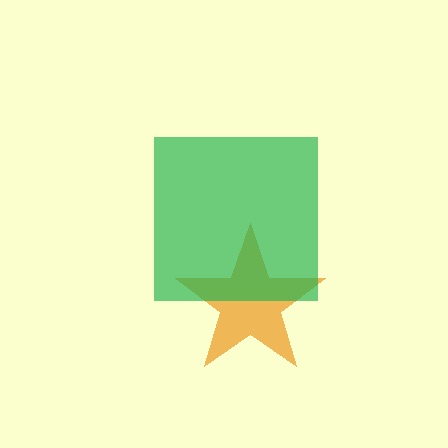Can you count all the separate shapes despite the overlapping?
Yes, there are 2 separate shapes.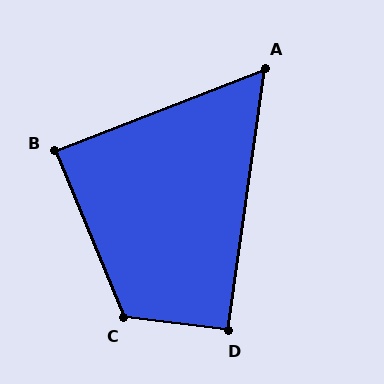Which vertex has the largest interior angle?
C, at approximately 119 degrees.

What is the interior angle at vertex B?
Approximately 89 degrees (approximately right).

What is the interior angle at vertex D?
Approximately 91 degrees (approximately right).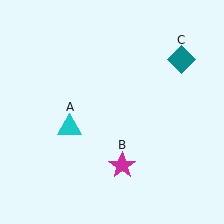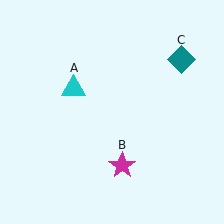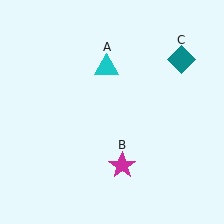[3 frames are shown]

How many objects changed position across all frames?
1 object changed position: cyan triangle (object A).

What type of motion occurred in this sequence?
The cyan triangle (object A) rotated clockwise around the center of the scene.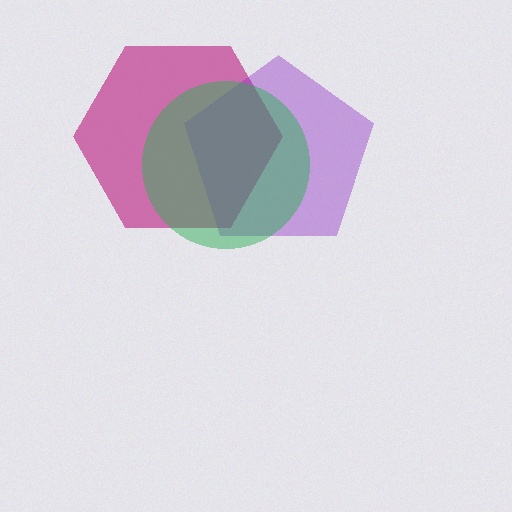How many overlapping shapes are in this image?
There are 3 overlapping shapes in the image.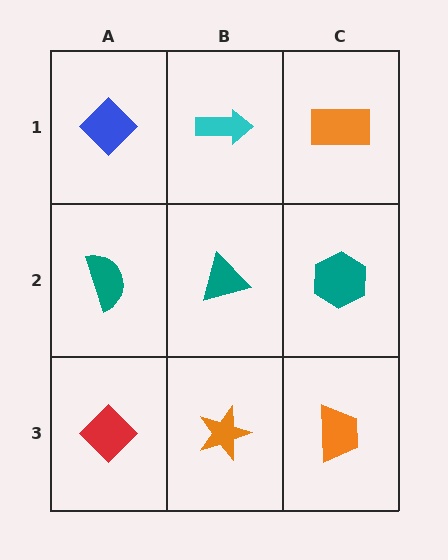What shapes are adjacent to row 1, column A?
A teal semicircle (row 2, column A), a cyan arrow (row 1, column B).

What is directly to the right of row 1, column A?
A cyan arrow.